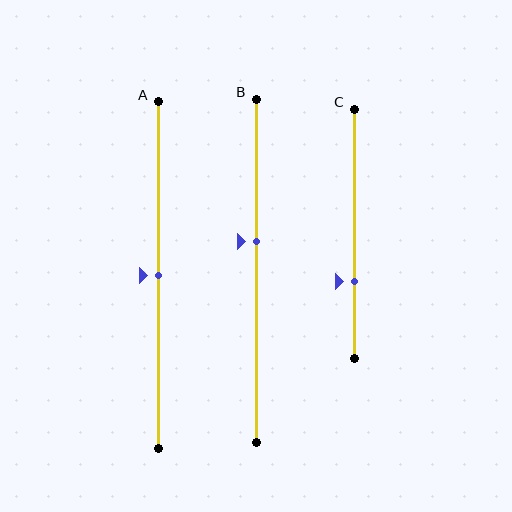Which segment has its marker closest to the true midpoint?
Segment A has its marker closest to the true midpoint.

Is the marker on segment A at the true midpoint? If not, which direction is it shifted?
Yes, the marker on segment A is at the true midpoint.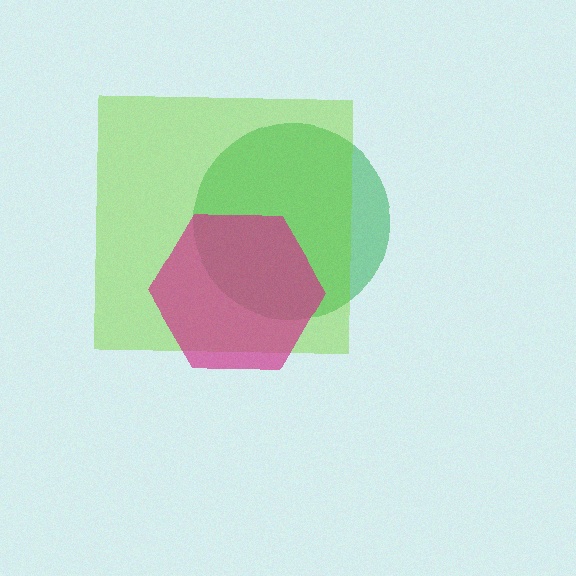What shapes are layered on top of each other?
The layered shapes are: a green circle, a lime square, a magenta hexagon.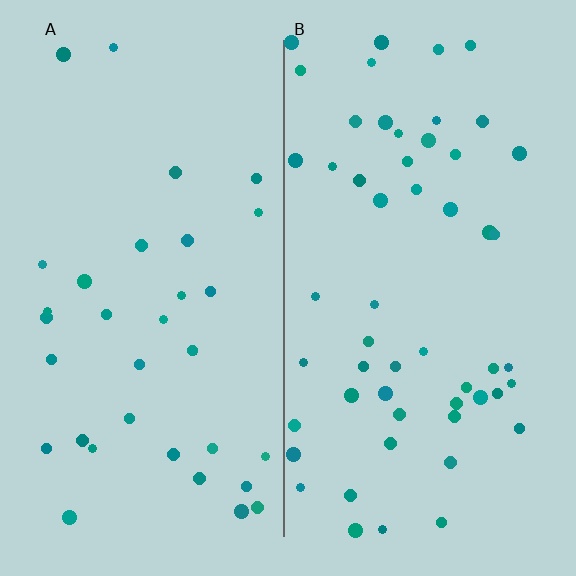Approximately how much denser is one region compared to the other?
Approximately 1.6× — region B over region A.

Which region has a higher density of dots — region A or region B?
B (the right).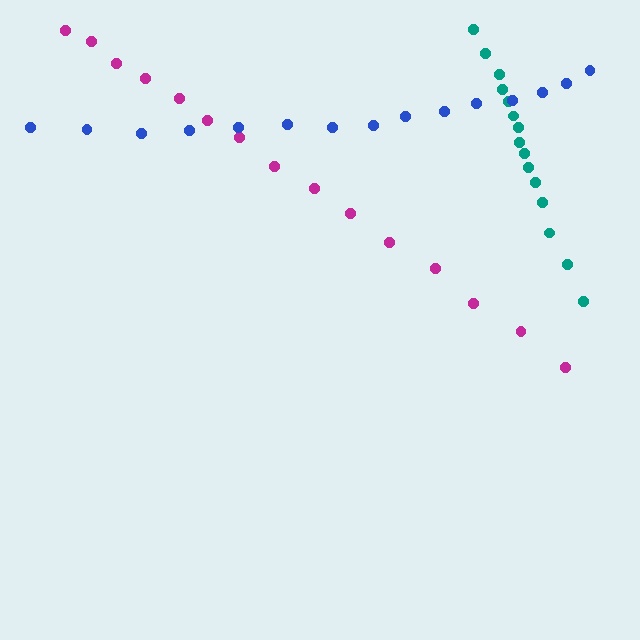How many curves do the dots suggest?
There are 3 distinct paths.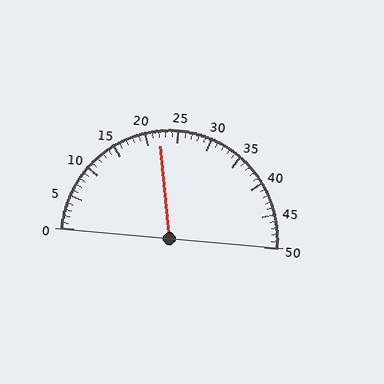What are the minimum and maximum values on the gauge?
The gauge ranges from 0 to 50.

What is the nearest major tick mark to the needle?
The nearest major tick mark is 20.